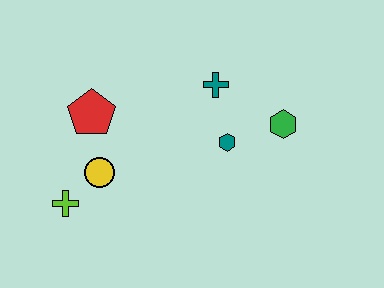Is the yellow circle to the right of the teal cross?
No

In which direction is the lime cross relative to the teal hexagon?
The lime cross is to the left of the teal hexagon.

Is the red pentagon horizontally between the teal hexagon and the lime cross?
Yes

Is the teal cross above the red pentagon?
Yes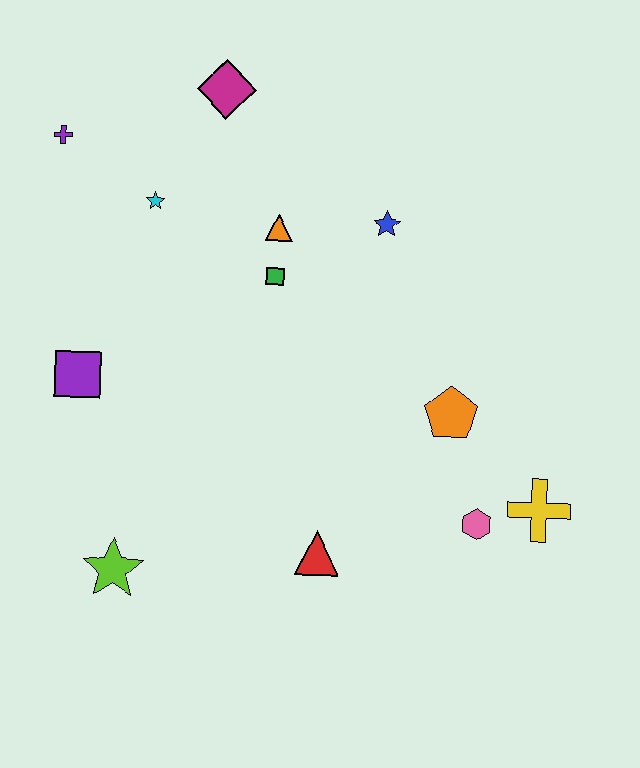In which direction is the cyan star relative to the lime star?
The cyan star is above the lime star.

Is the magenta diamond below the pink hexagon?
No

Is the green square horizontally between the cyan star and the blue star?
Yes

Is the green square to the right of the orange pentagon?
No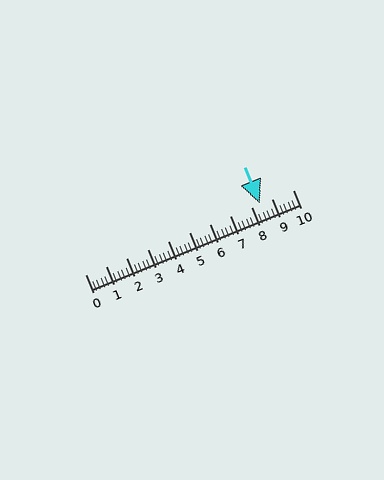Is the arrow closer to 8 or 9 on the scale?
The arrow is closer to 8.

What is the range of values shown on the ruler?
The ruler shows values from 0 to 10.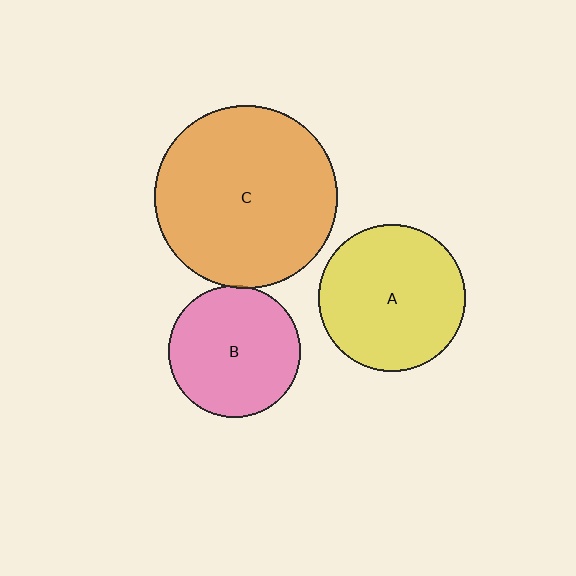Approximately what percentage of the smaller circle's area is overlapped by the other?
Approximately 5%.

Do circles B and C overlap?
Yes.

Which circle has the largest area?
Circle C (orange).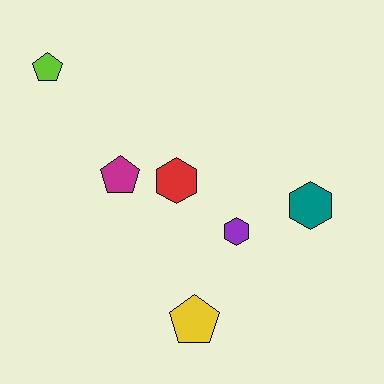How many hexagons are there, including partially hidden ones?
There are 3 hexagons.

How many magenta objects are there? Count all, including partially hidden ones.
There is 1 magenta object.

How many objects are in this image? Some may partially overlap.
There are 6 objects.